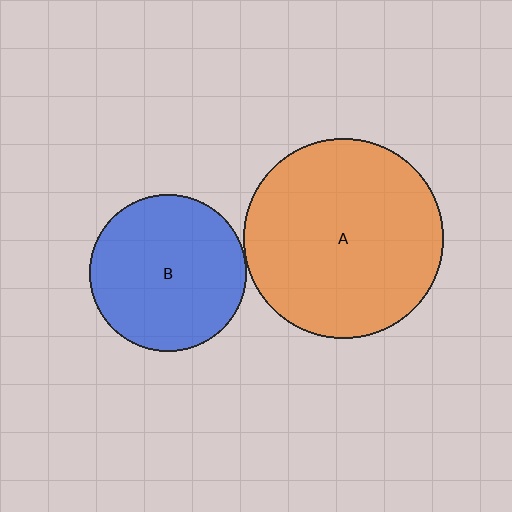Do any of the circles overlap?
No, none of the circles overlap.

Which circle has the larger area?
Circle A (orange).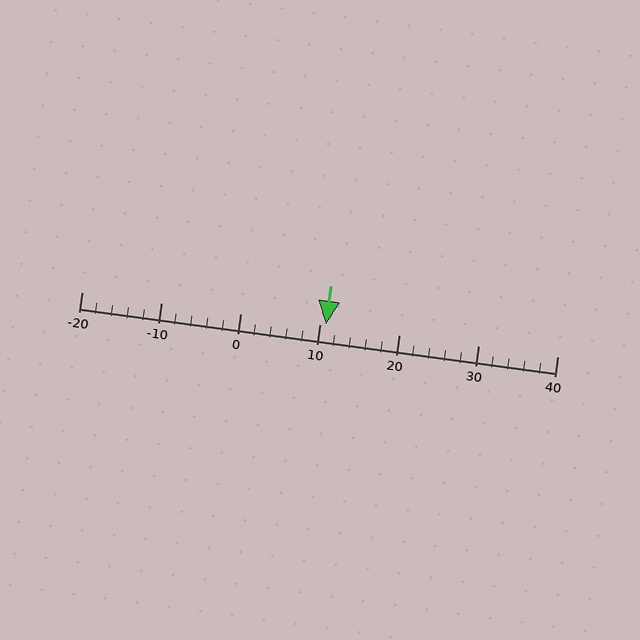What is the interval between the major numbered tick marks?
The major tick marks are spaced 10 units apart.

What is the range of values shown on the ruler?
The ruler shows values from -20 to 40.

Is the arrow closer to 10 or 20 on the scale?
The arrow is closer to 10.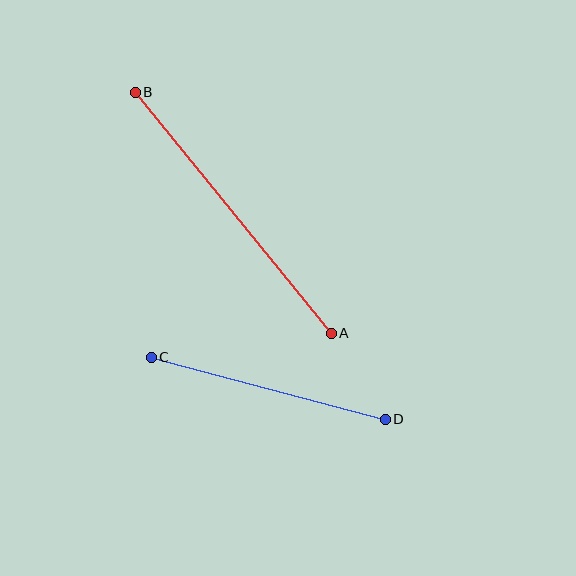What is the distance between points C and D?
The distance is approximately 242 pixels.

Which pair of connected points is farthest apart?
Points A and B are farthest apart.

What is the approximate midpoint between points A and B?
The midpoint is at approximately (233, 213) pixels.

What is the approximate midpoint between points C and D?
The midpoint is at approximately (268, 388) pixels.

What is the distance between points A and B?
The distance is approximately 311 pixels.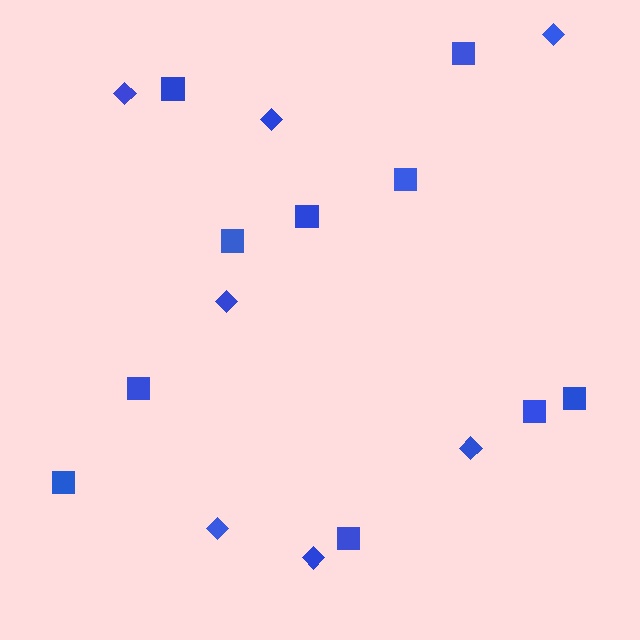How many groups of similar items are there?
There are 2 groups: one group of squares (10) and one group of diamonds (7).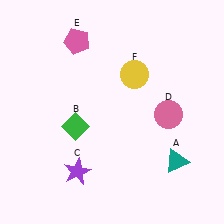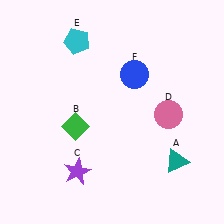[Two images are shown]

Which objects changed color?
E changed from pink to cyan. F changed from yellow to blue.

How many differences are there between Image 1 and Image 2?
There are 2 differences between the two images.